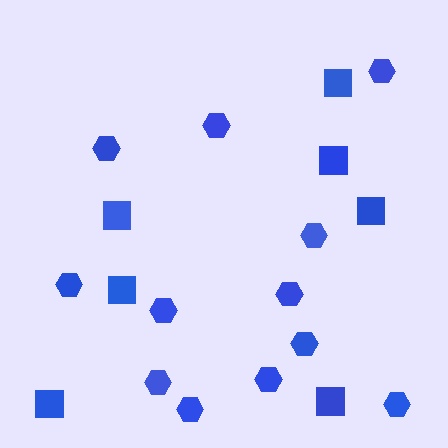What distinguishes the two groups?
There are 2 groups: one group of hexagons (12) and one group of squares (7).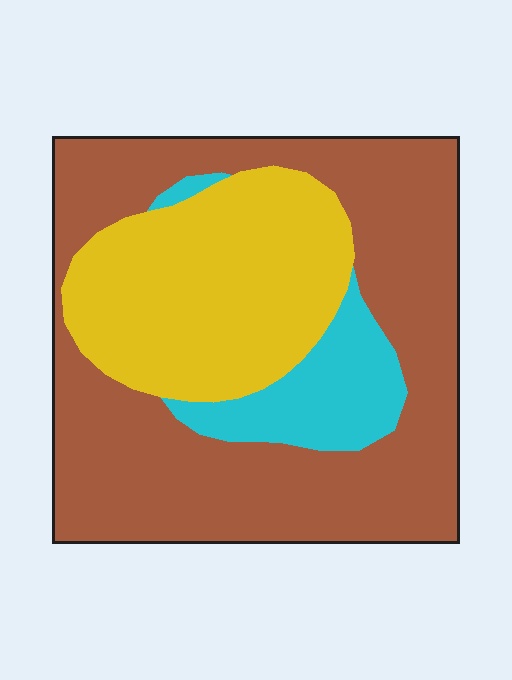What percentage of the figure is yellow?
Yellow takes up between a sixth and a third of the figure.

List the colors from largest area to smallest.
From largest to smallest: brown, yellow, cyan.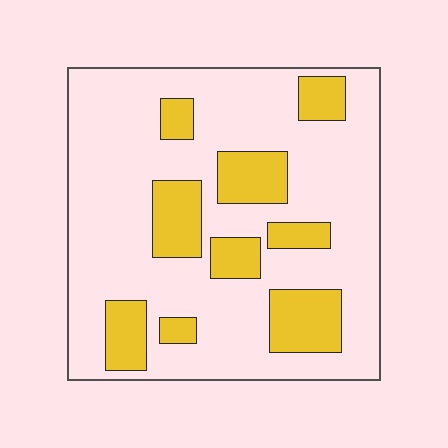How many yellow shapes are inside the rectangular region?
9.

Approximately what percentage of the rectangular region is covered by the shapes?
Approximately 25%.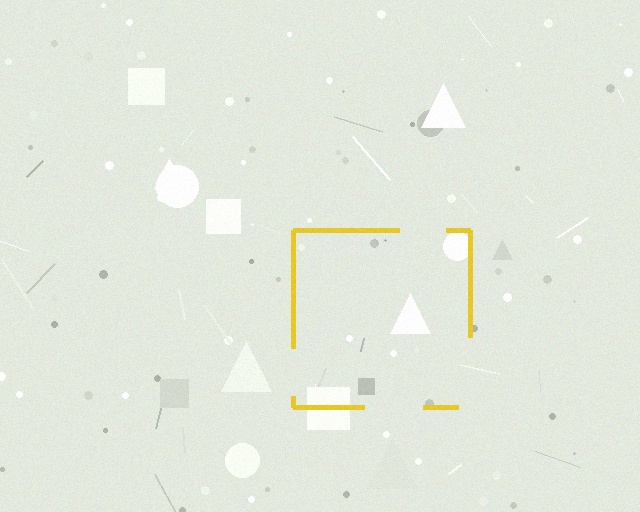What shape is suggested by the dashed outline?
The dashed outline suggests a square.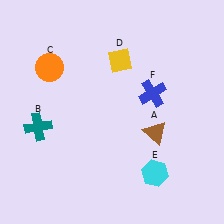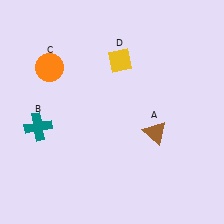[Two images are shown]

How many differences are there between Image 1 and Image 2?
There are 2 differences between the two images.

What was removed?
The blue cross (F), the cyan hexagon (E) were removed in Image 2.